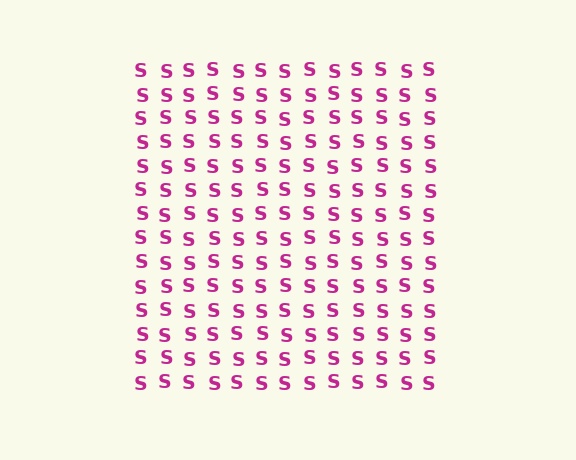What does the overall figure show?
The overall figure shows a square.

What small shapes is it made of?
It is made of small letter S's.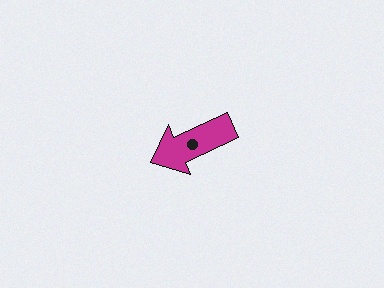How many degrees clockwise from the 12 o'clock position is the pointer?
Approximately 246 degrees.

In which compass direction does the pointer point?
Southwest.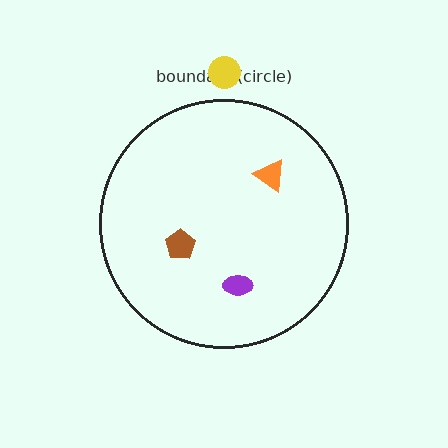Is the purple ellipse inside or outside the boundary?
Inside.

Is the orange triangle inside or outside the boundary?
Inside.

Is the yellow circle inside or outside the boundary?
Outside.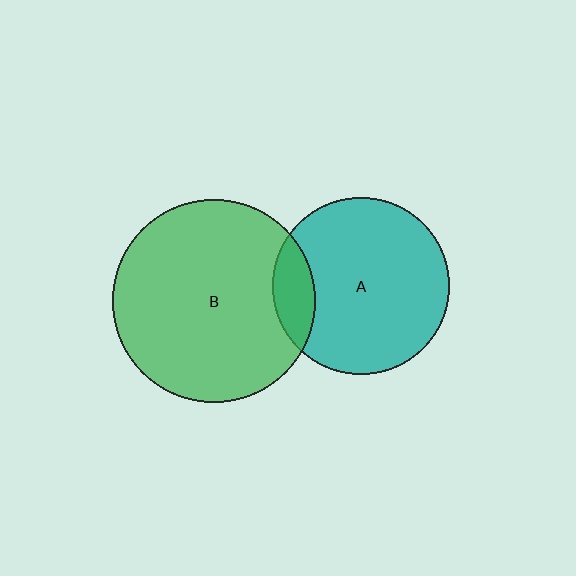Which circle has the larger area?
Circle B (green).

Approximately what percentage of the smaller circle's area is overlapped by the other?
Approximately 15%.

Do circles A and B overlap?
Yes.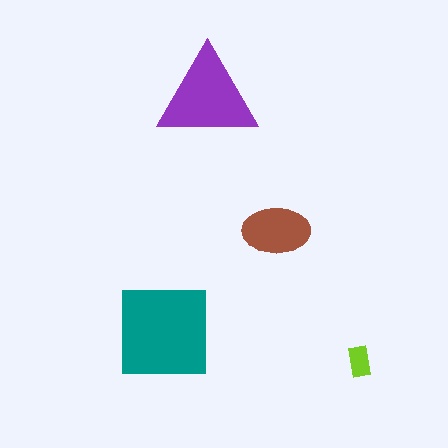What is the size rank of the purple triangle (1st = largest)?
2nd.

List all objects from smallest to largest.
The lime rectangle, the brown ellipse, the purple triangle, the teal square.